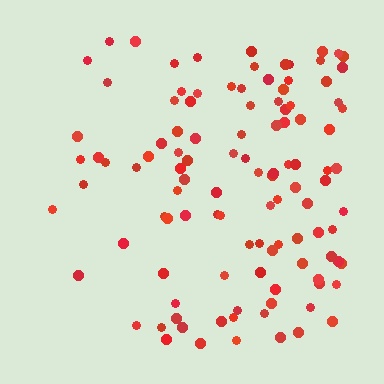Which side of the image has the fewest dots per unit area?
The left.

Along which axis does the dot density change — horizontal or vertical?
Horizontal.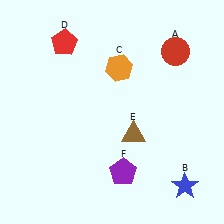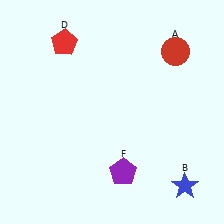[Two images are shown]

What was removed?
The orange hexagon (C), the brown triangle (E) were removed in Image 2.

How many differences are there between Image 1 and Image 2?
There are 2 differences between the two images.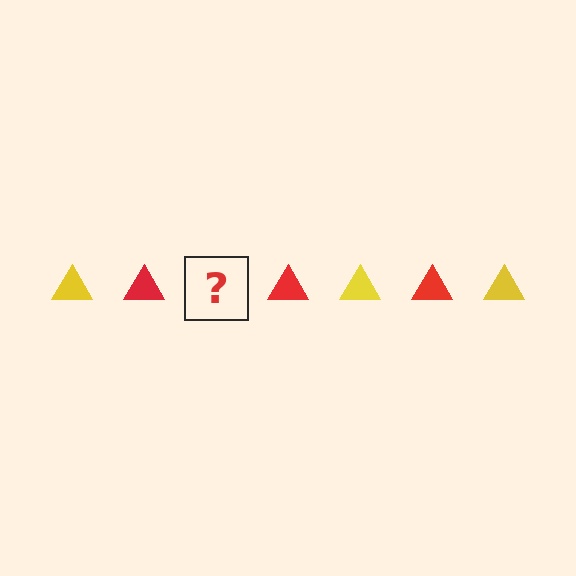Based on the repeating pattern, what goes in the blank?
The blank should be a yellow triangle.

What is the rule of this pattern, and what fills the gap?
The rule is that the pattern cycles through yellow, red triangles. The gap should be filled with a yellow triangle.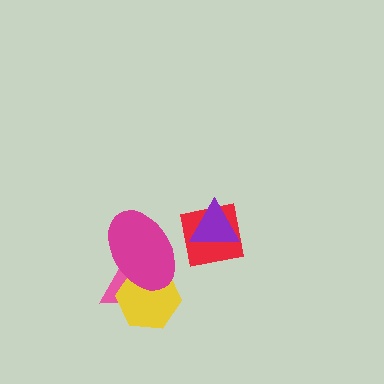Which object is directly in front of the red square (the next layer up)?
The purple triangle is directly in front of the red square.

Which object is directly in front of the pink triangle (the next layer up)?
The yellow hexagon is directly in front of the pink triangle.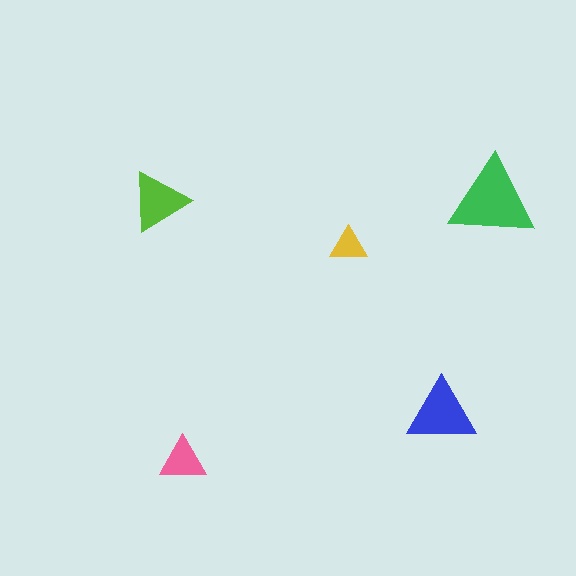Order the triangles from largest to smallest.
the green one, the blue one, the lime one, the pink one, the yellow one.